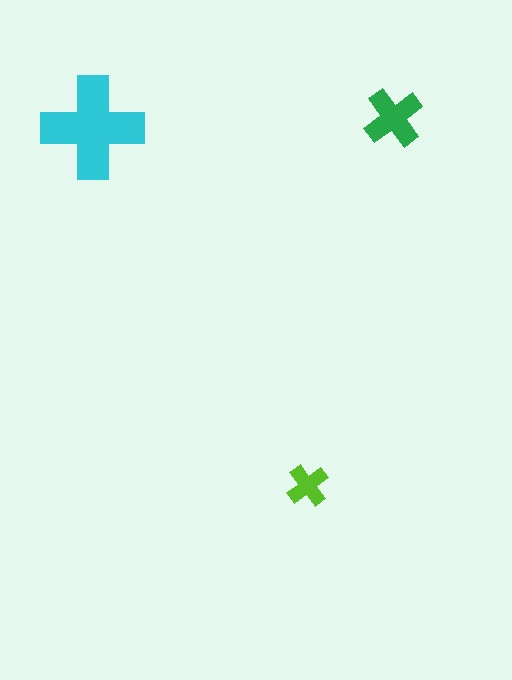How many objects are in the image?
There are 3 objects in the image.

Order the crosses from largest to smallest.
the cyan one, the green one, the lime one.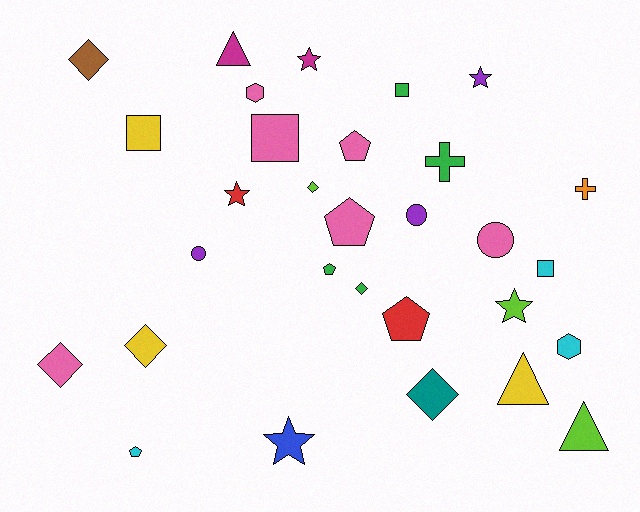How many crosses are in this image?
There are 2 crosses.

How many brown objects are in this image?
There is 1 brown object.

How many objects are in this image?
There are 30 objects.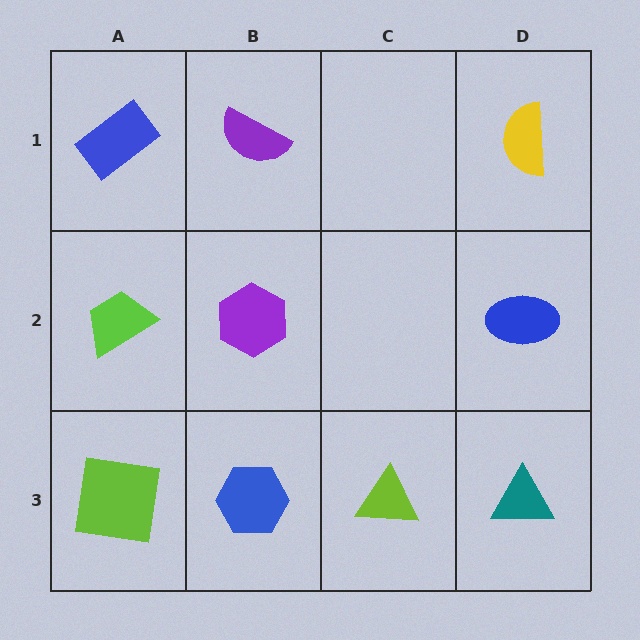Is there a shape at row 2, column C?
No, that cell is empty.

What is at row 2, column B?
A purple hexagon.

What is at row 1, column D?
A yellow semicircle.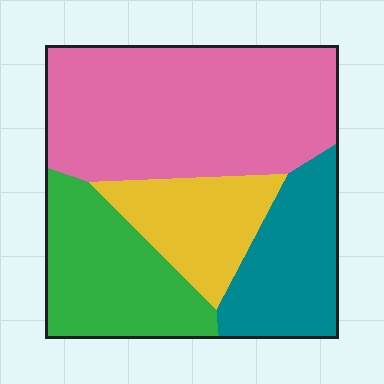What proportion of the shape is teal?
Teal covers about 20% of the shape.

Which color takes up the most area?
Pink, at roughly 45%.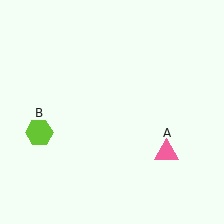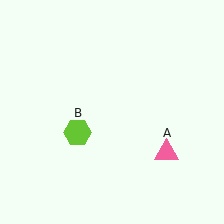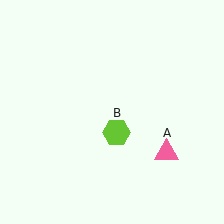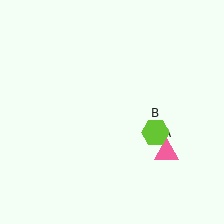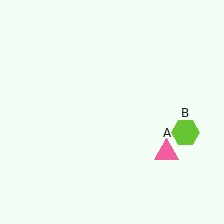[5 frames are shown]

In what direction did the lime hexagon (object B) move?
The lime hexagon (object B) moved right.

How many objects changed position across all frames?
1 object changed position: lime hexagon (object B).